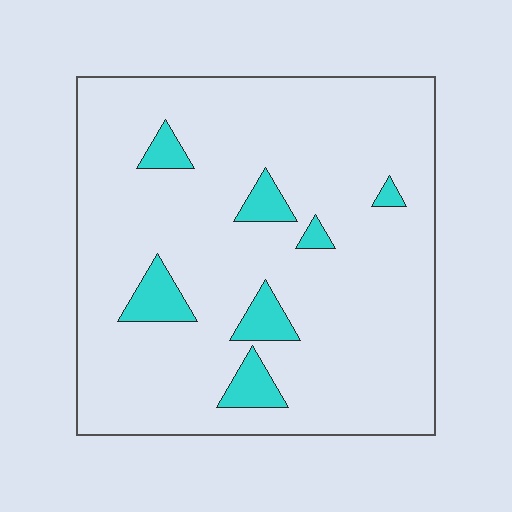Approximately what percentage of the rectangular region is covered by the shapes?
Approximately 10%.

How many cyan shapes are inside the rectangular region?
7.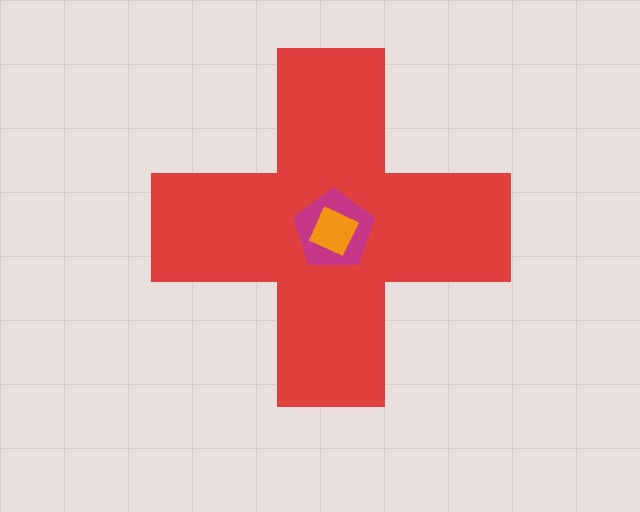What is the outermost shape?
The red cross.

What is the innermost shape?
The orange square.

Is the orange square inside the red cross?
Yes.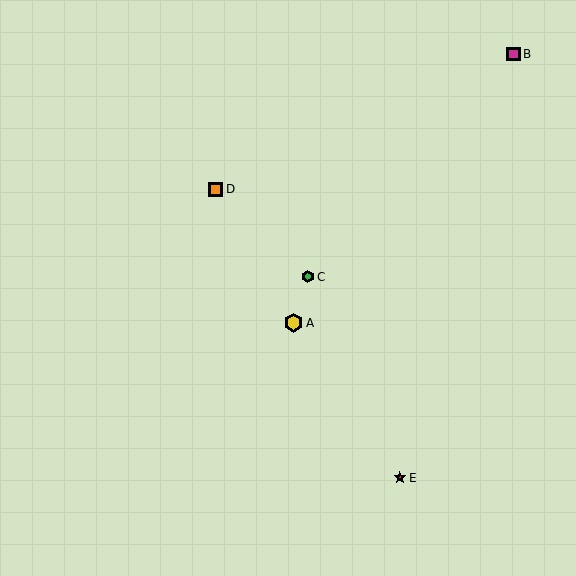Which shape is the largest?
The yellow hexagon (labeled A) is the largest.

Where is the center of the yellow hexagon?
The center of the yellow hexagon is at (293, 323).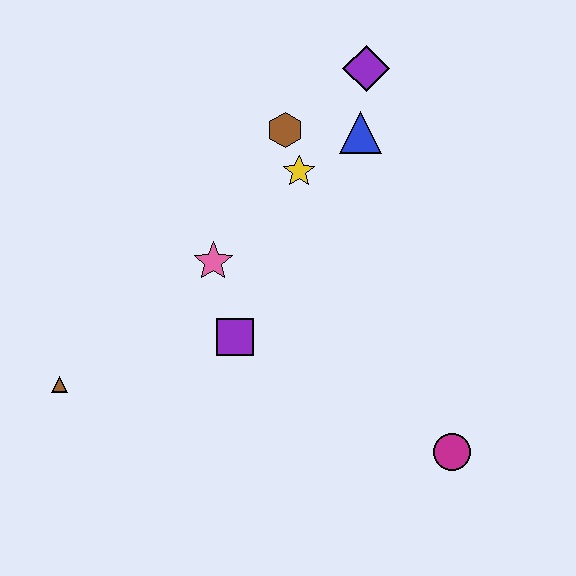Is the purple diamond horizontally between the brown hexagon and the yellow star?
No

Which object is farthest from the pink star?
The magenta circle is farthest from the pink star.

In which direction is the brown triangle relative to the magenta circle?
The brown triangle is to the left of the magenta circle.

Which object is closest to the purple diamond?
The blue triangle is closest to the purple diamond.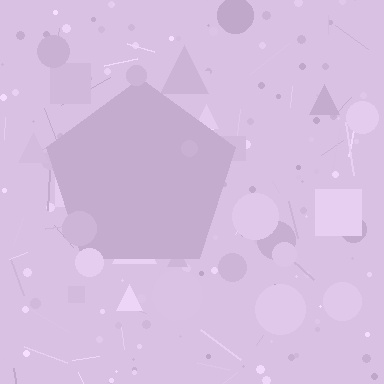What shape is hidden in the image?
A pentagon is hidden in the image.